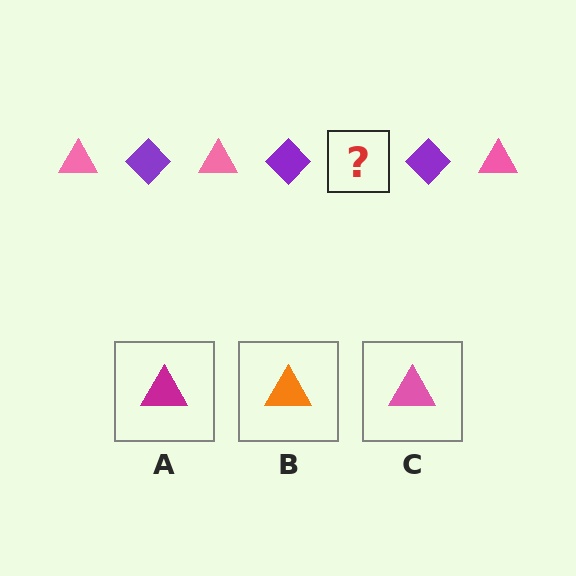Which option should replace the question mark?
Option C.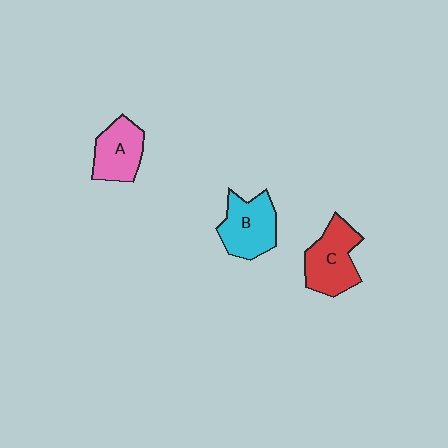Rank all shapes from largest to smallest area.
From largest to smallest: C (red), B (cyan), A (pink).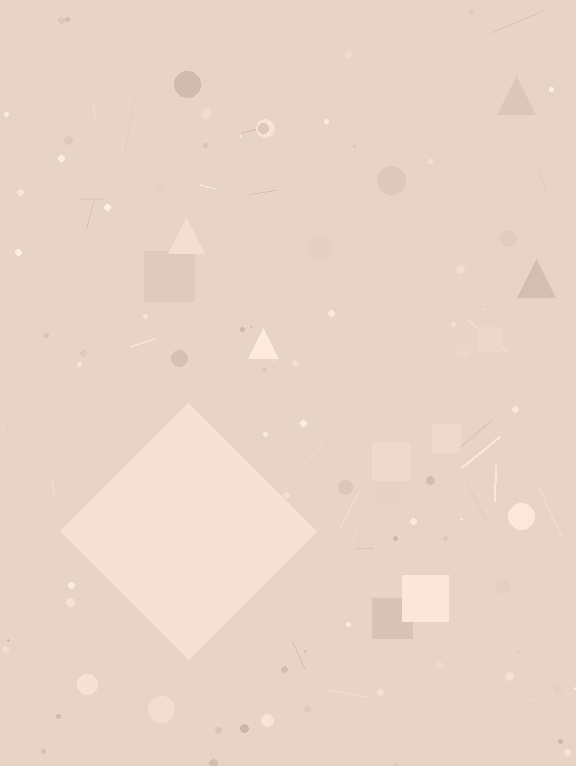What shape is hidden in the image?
A diamond is hidden in the image.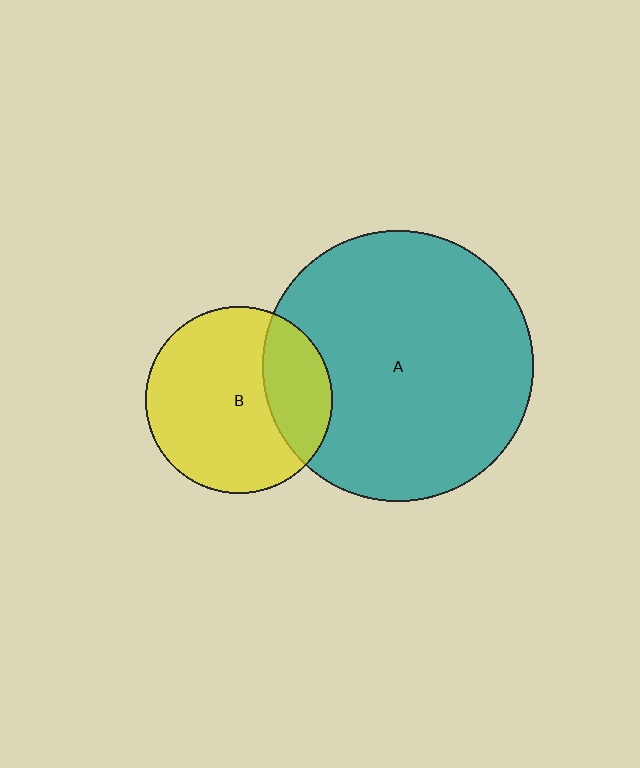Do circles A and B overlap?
Yes.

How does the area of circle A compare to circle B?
Approximately 2.1 times.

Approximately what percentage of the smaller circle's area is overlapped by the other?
Approximately 25%.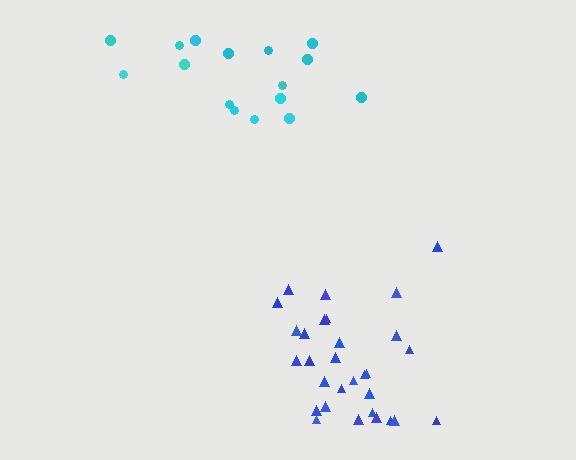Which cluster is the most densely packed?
Blue.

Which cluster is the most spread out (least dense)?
Cyan.